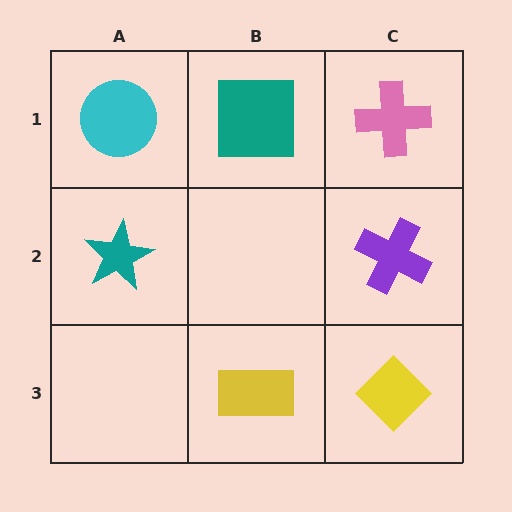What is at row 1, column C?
A pink cross.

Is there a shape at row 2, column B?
No, that cell is empty.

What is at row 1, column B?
A teal square.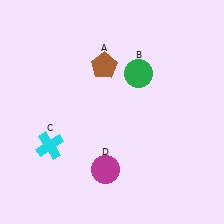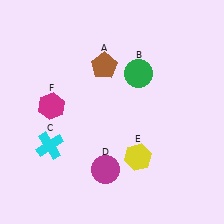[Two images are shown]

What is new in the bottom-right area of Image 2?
A yellow hexagon (E) was added in the bottom-right area of Image 2.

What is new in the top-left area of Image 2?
A magenta hexagon (F) was added in the top-left area of Image 2.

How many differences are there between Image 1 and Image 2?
There are 2 differences between the two images.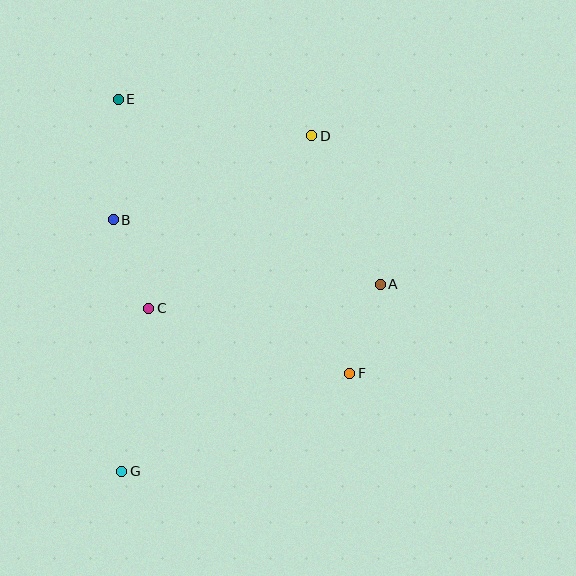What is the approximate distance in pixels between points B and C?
The distance between B and C is approximately 96 pixels.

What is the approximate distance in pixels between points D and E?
The distance between D and E is approximately 197 pixels.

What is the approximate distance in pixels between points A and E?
The distance between A and E is approximately 321 pixels.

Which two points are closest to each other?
Points A and F are closest to each other.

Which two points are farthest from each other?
Points D and G are farthest from each other.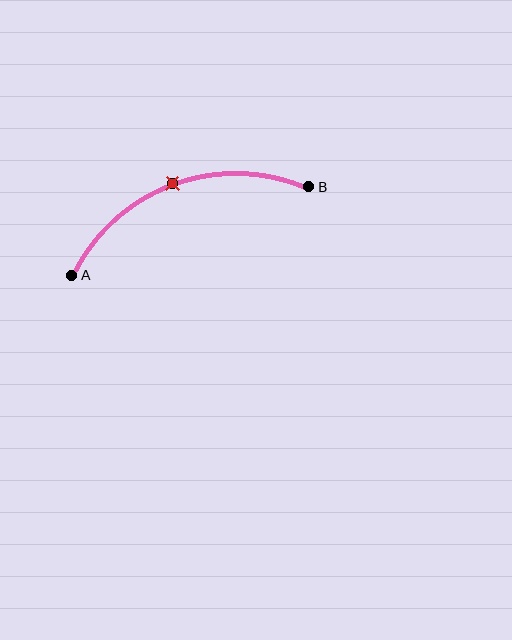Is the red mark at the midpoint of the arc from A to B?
Yes. The red mark lies on the arc at equal arc-length from both A and B — it is the arc midpoint.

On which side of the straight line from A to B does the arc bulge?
The arc bulges above the straight line connecting A and B.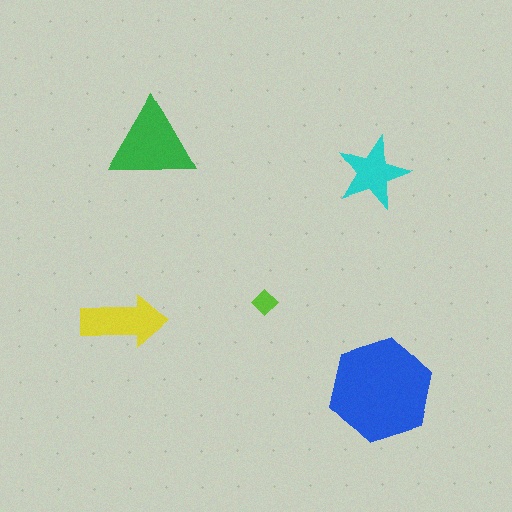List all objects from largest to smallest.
The blue hexagon, the green triangle, the yellow arrow, the cyan star, the lime diamond.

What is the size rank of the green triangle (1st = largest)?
2nd.